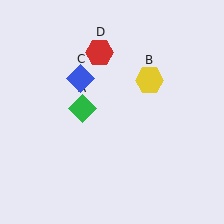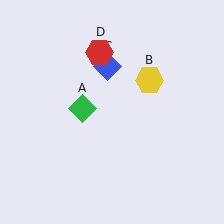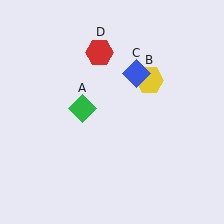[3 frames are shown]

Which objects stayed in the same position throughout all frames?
Green diamond (object A) and yellow hexagon (object B) and red hexagon (object D) remained stationary.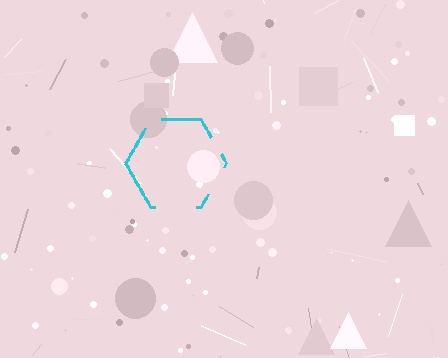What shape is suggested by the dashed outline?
The dashed outline suggests a hexagon.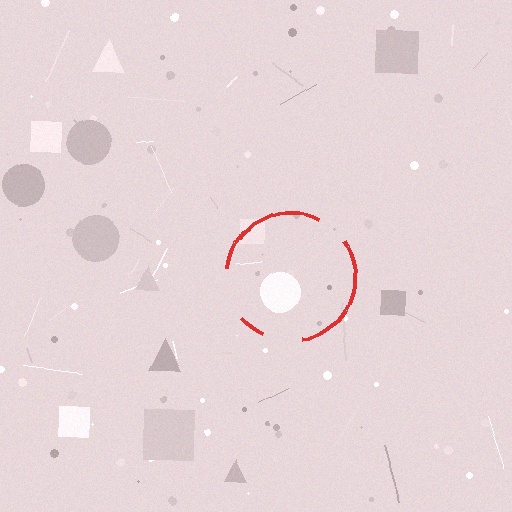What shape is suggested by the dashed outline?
The dashed outline suggests a circle.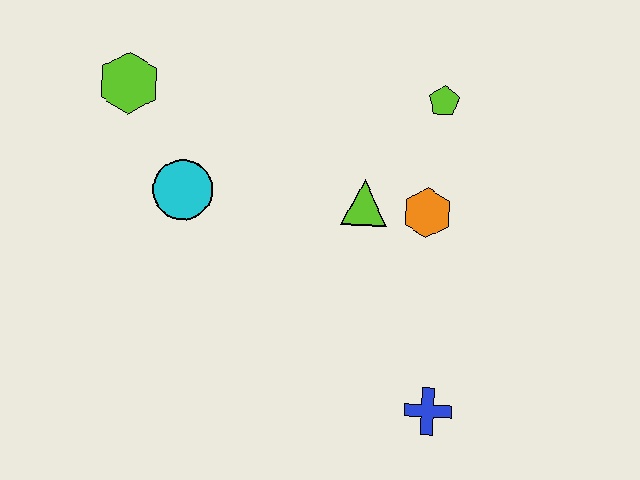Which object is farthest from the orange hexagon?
The lime hexagon is farthest from the orange hexagon.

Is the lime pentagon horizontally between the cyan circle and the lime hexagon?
No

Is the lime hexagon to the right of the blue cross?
No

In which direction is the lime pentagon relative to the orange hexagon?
The lime pentagon is above the orange hexagon.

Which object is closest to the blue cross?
The orange hexagon is closest to the blue cross.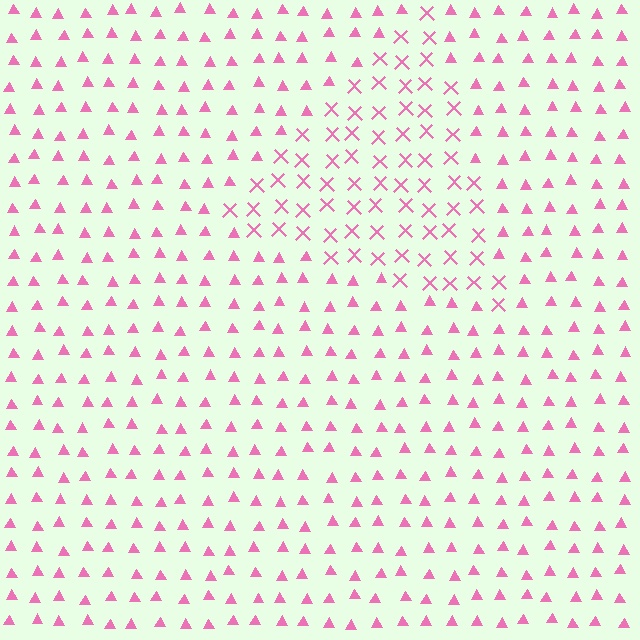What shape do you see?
I see a triangle.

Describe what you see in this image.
The image is filled with small pink elements arranged in a uniform grid. A triangle-shaped region contains X marks, while the surrounding area contains triangles. The boundary is defined purely by the change in element shape.